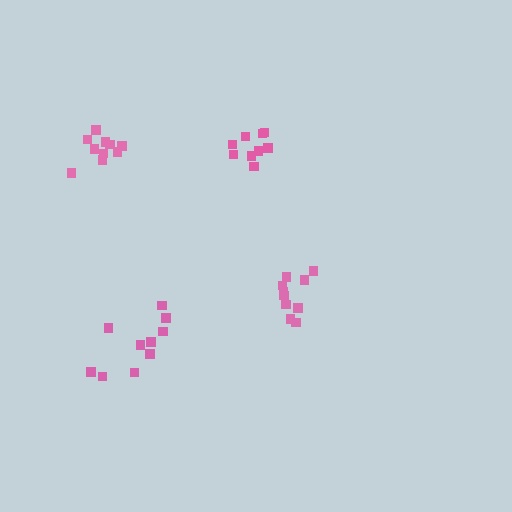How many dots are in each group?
Group 1: 10 dots, Group 2: 9 dots, Group 3: 10 dots, Group 4: 10 dots (39 total).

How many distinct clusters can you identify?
There are 4 distinct clusters.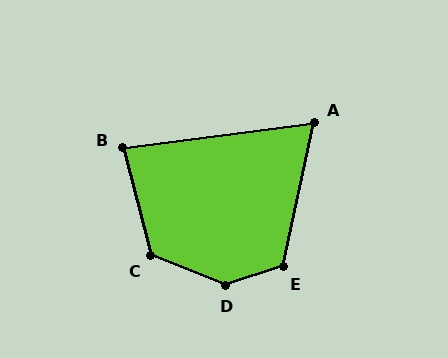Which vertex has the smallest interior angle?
A, at approximately 71 degrees.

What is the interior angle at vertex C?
Approximately 126 degrees (obtuse).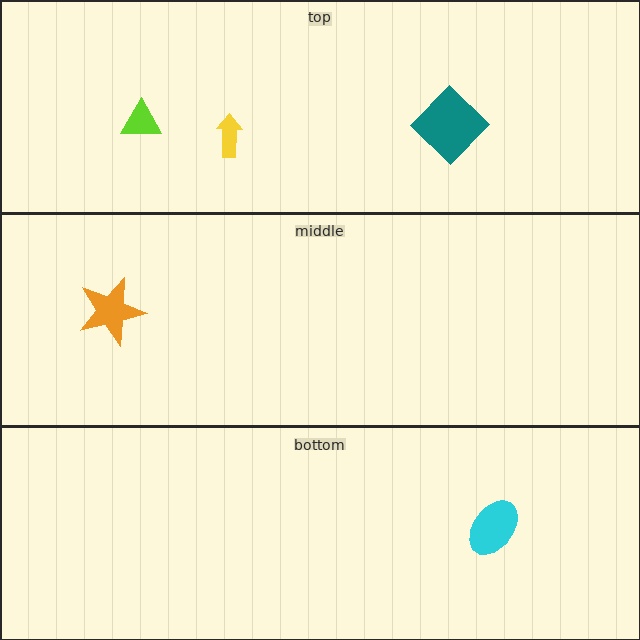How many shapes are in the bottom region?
1.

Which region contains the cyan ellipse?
The bottom region.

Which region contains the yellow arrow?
The top region.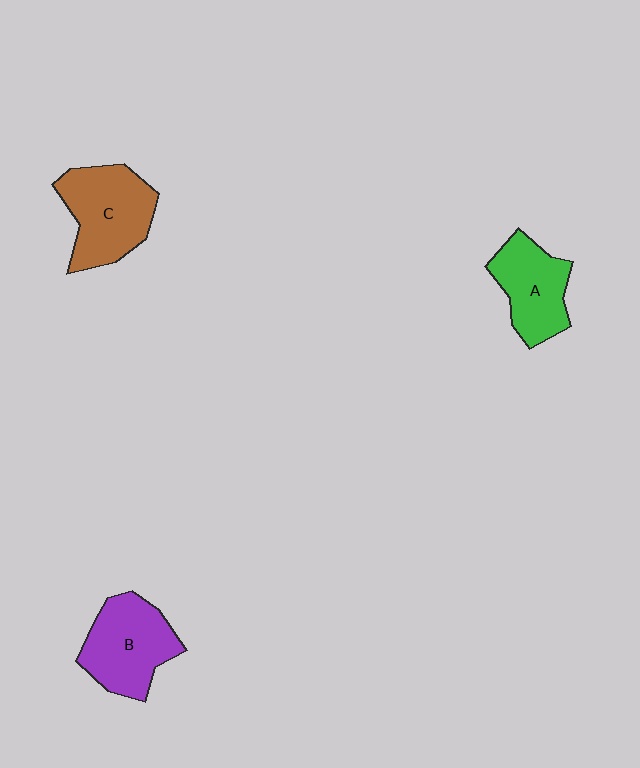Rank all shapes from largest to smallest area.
From largest to smallest: C (brown), B (purple), A (green).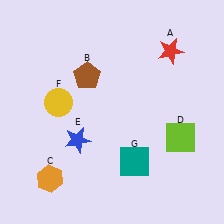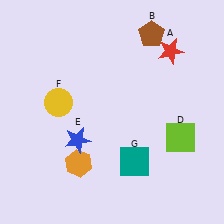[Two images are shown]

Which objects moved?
The objects that moved are: the brown pentagon (B), the orange hexagon (C).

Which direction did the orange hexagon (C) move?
The orange hexagon (C) moved right.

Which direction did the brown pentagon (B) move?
The brown pentagon (B) moved right.